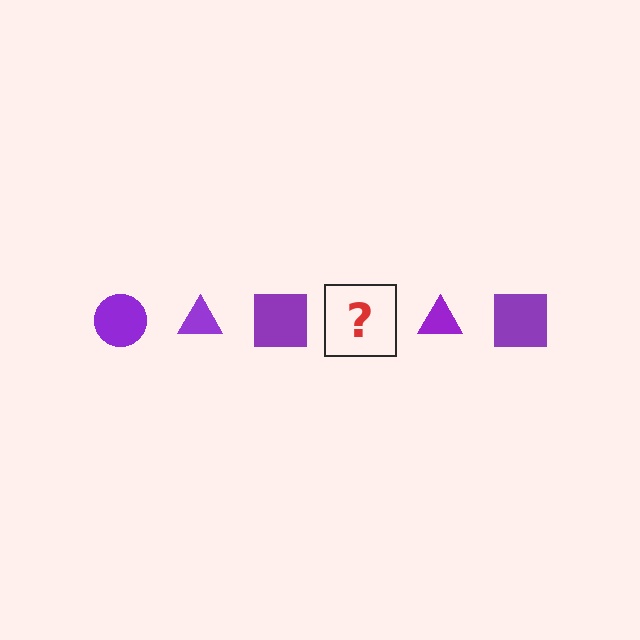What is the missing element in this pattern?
The missing element is a purple circle.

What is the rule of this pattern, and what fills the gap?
The rule is that the pattern cycles through circle, triangle, square shapes in purple. The gap should be filled with a purple circle.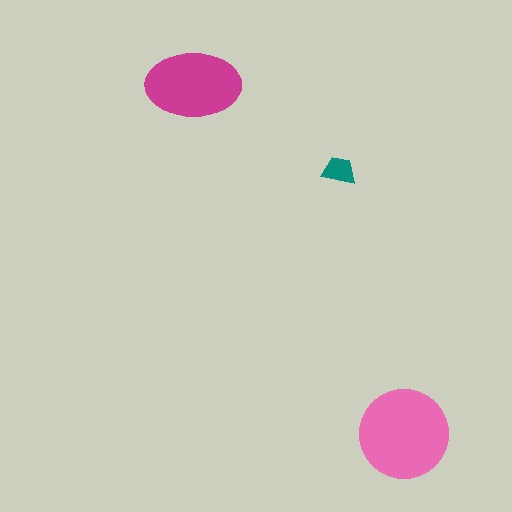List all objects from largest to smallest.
The pink circle, the magenta ellipse, the teal trapezoid.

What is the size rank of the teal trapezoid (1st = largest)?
3rd.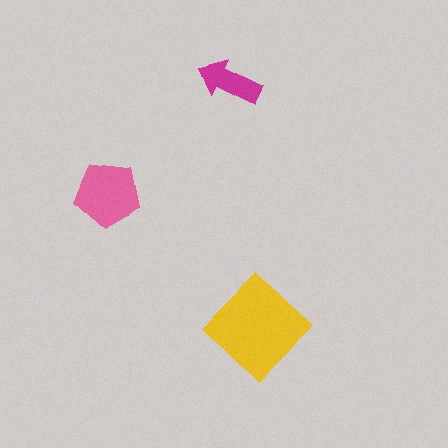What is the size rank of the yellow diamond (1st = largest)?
1st.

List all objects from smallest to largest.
The magenta arrow, the pink pentagon, the yellow diamond.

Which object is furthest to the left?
The pink pentagon is leftmost.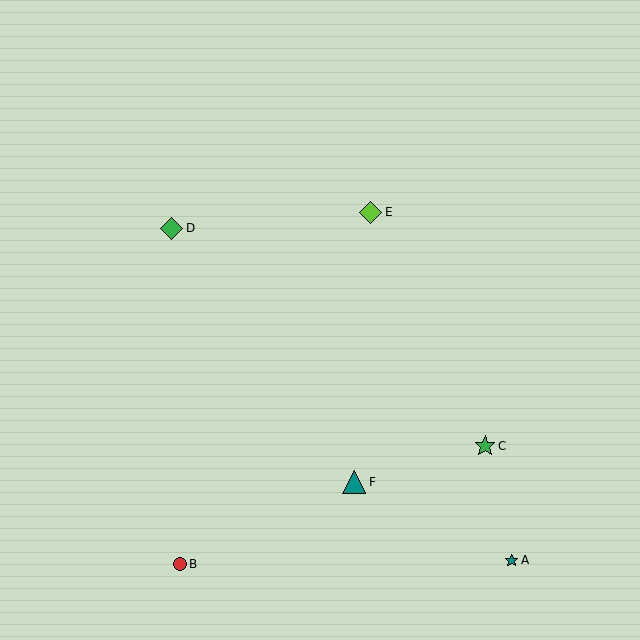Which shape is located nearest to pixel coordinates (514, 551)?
The teal star (labeled A) at (512, 560) is nearest to that location.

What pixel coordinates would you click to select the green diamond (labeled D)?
Click at (172, 228) to select the green diamond D.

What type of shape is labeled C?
Shape C is a green star.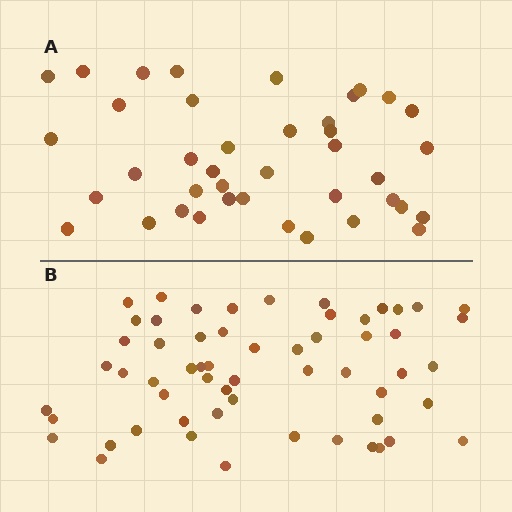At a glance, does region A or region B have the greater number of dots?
Region B (the bottom region) has more dots.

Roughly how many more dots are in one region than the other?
Region B has approximately 20 more dots than region A.